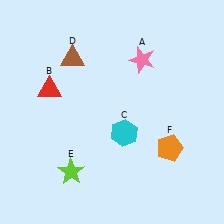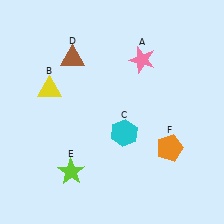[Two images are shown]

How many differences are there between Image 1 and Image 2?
There is 1 difference between the two images.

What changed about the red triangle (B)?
In Image 1, B is red. In Image 2, it changed to yellow.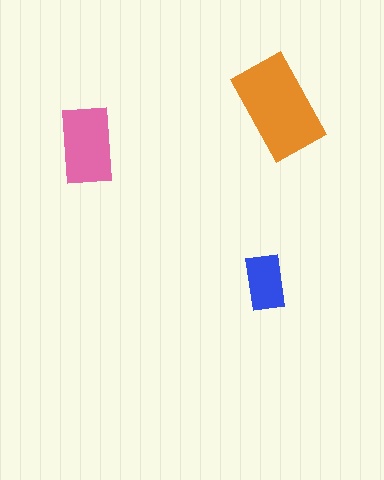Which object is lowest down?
The blue rectangle is bottommost.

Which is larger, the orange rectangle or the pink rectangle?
The orange one.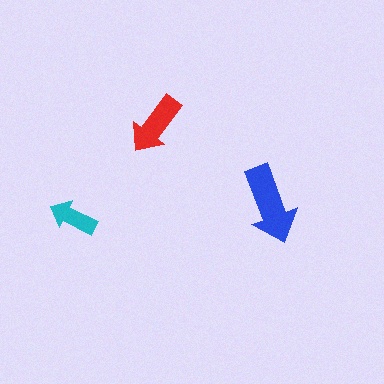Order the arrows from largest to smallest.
the blue one, the red one, the cyan one.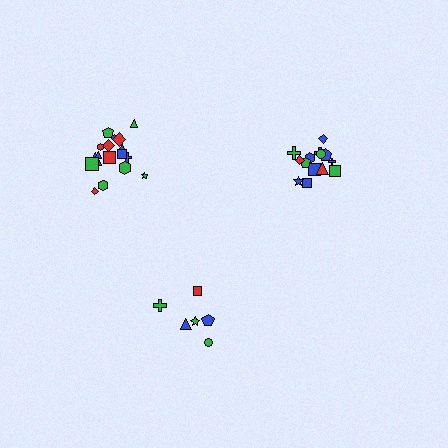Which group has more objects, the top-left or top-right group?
The top-left group.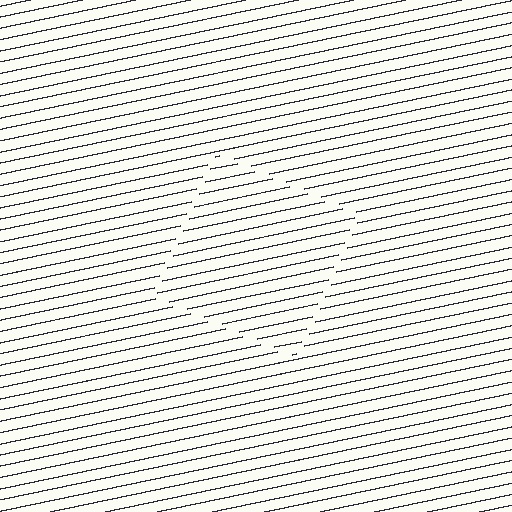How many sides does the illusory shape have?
4 sides — the line-ends trace a square.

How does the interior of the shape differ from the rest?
The interior of the shape contains the same grating, shifted by half a period — the contour is defined by the phase discontinuity where line-ends from the inner and outer gratings abut.